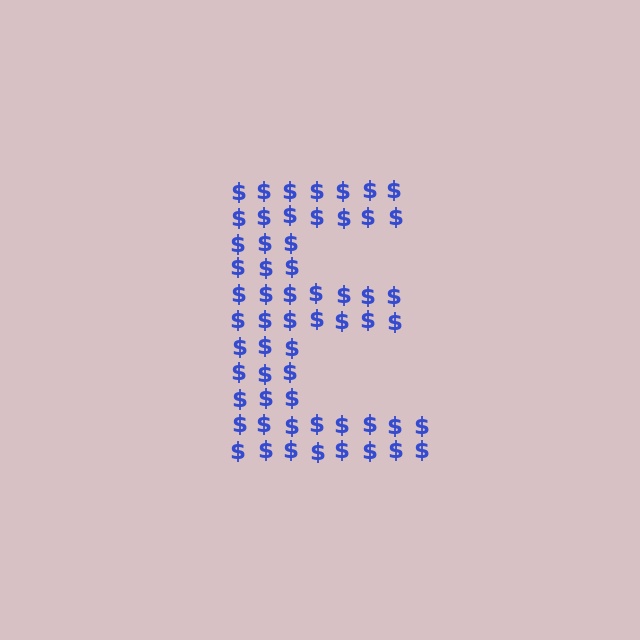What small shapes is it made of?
It is made of small dollar signs.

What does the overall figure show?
The overall figure shows the letter E.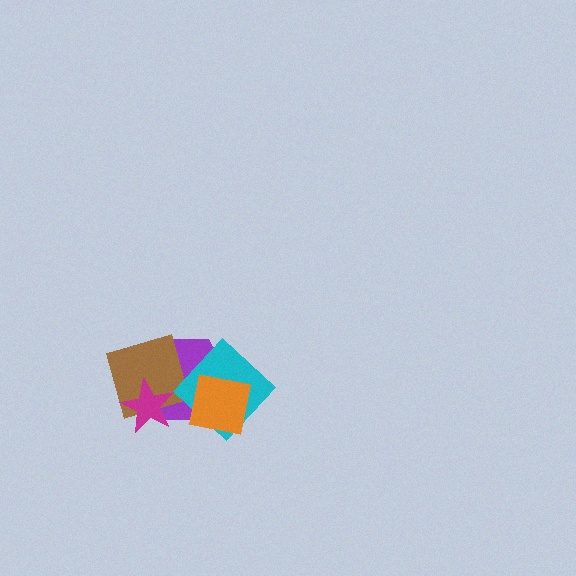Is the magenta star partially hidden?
No, no other shape covers it.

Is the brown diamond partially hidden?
Yes, it is partially covered by another shape.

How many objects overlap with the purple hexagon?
4 objects overlap with the purple hexagon.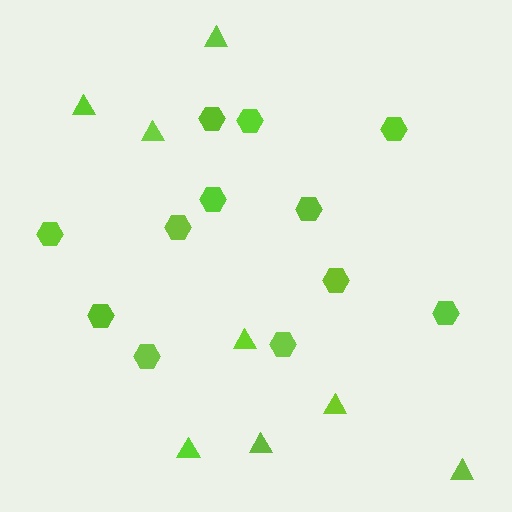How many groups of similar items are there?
There are 2 groups: one group of hexagons (12) and one group of triangles (8).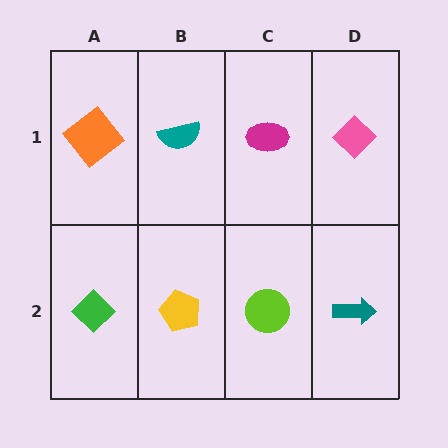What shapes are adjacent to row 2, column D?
A pink diamond (row 1, column D), a lime circle (row 2, column C).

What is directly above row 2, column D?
A pink diamond.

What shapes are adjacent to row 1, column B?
A yellow pentagon (row 2, column B), an orange diamond (row 1, column A), a magenta ellipse (row 1, column C).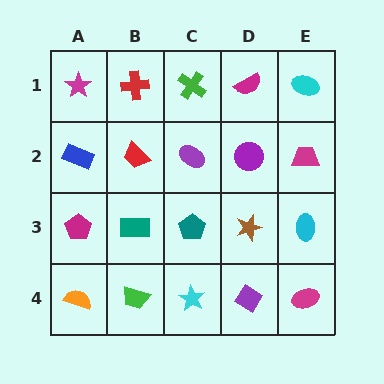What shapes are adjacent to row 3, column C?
A purple ellipse (row 2, column C), a cyan star (row 4, column C), a teal rectangle (row 3, column B), a brown star (row 3, column D).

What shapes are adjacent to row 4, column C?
A teal pentagon (row 3, column C), a green trapezoid (row 4, column B), a purple diamond (row 4, column D).